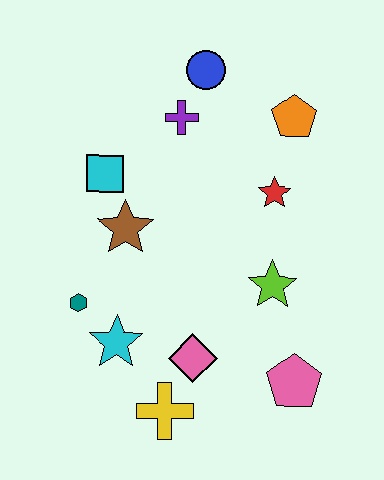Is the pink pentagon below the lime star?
Yes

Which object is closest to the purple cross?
The blue circle is closest to the purple cross.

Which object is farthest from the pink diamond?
The blue circle is farthest from the pink diamond.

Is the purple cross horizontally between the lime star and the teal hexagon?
Yes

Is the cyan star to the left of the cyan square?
No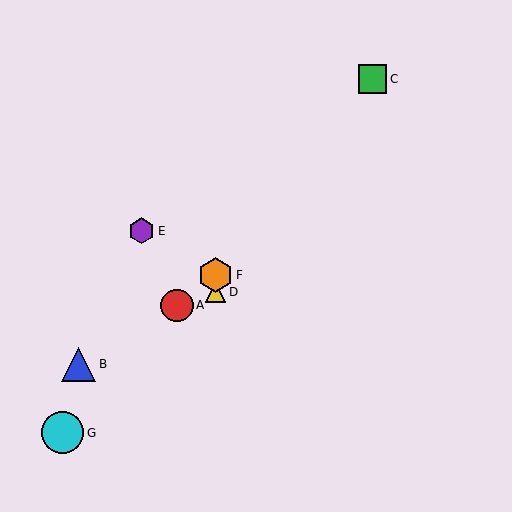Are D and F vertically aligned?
Yes, both are at x≈216.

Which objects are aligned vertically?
Objects D, F are aligned vertically.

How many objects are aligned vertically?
2 objects (D, F) are aligned vertically.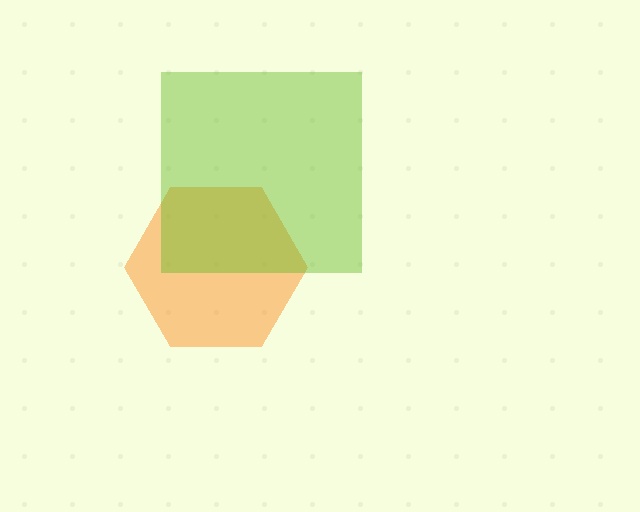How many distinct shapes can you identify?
There are 2 distinct shapes: an orange hexagon, a lime square.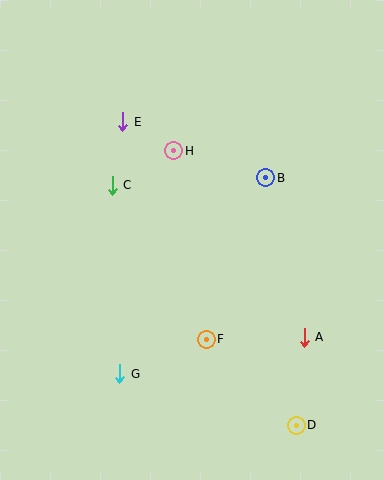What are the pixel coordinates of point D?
Point D is at (296, 425).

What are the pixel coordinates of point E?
Point E is at (123, 122).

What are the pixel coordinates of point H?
Point H is at (174, 151).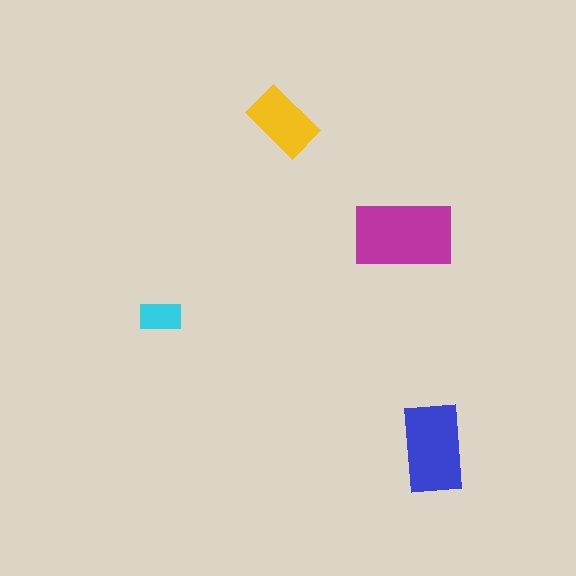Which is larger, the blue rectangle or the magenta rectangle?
The magenta one.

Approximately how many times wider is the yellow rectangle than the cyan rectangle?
About 1.5 times wider.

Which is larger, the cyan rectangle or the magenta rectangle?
The magenta one.